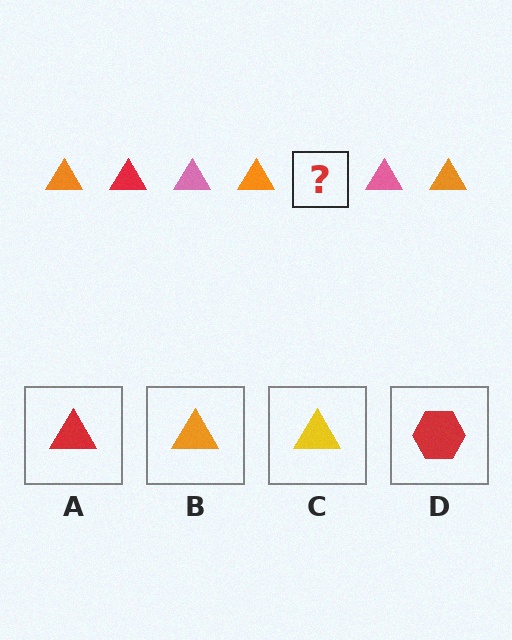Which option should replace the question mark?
Option A.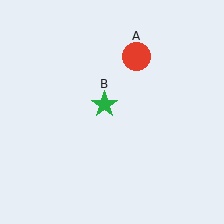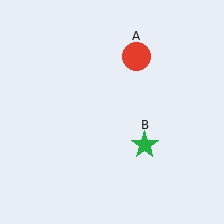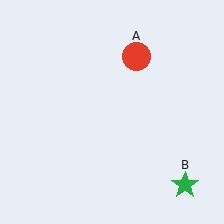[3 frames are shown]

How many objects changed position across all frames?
1 object changed position: green star (object B).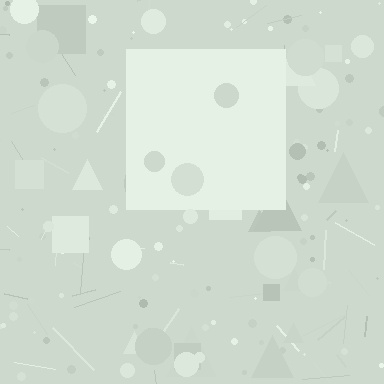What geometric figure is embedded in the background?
A square is embedded in the background.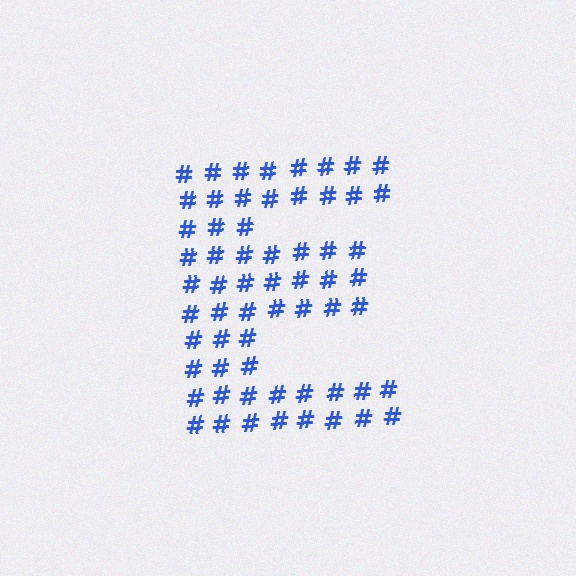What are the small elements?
The small elements are hash symbols.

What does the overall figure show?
The overall figure shows the letter E.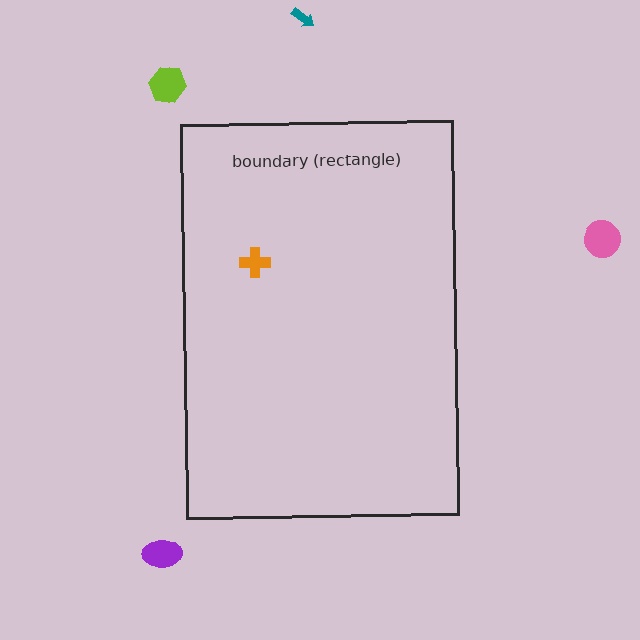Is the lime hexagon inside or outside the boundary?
Outside.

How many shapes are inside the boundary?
1 inside, 4 outside.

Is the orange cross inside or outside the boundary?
Inside.